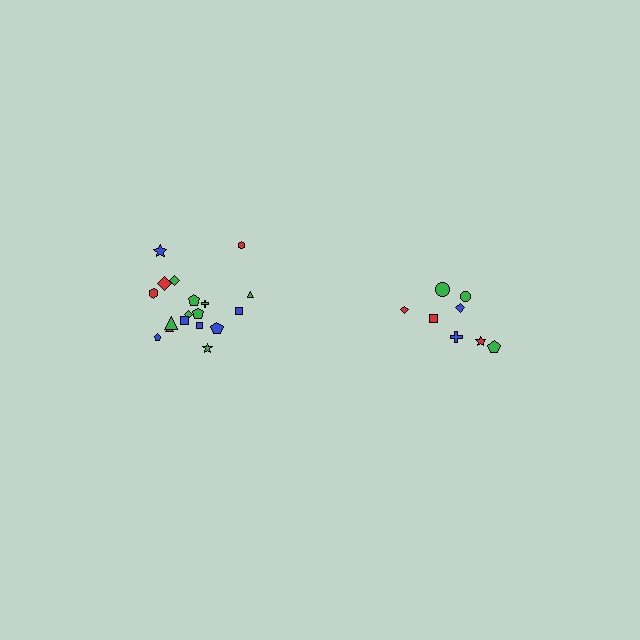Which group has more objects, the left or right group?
The left group.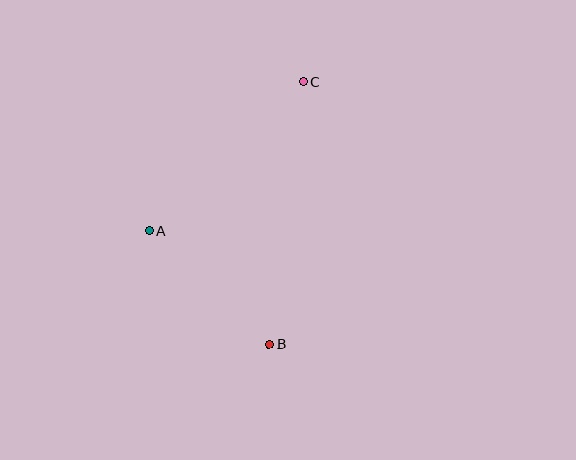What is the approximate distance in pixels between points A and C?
The distance between A and C is approximately 214 pixels.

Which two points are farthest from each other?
Points B and C are farthest from each other.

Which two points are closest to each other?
Points A and B are closest to each other.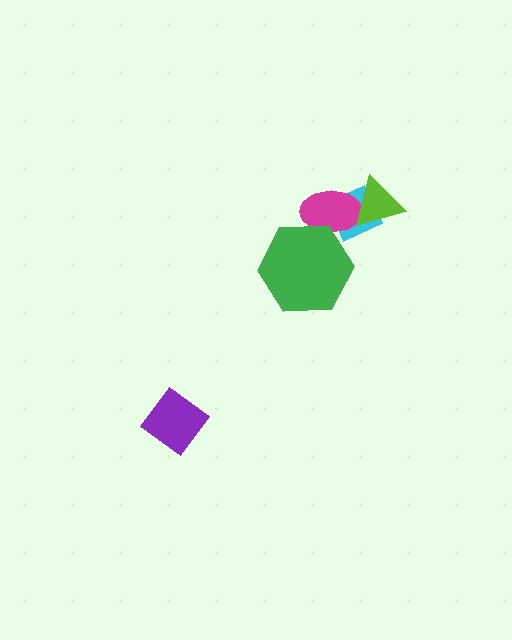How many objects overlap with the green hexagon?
1 object overlaps with the green hexagon.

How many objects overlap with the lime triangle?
2 objects overlap with the lime triangle.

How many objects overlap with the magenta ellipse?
3 objects overlap with the magenta ellipse.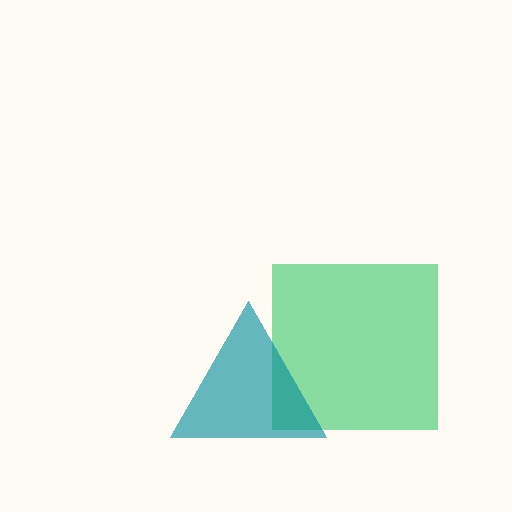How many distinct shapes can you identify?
There are 2 distinct shapes: a green square, a teal triangle.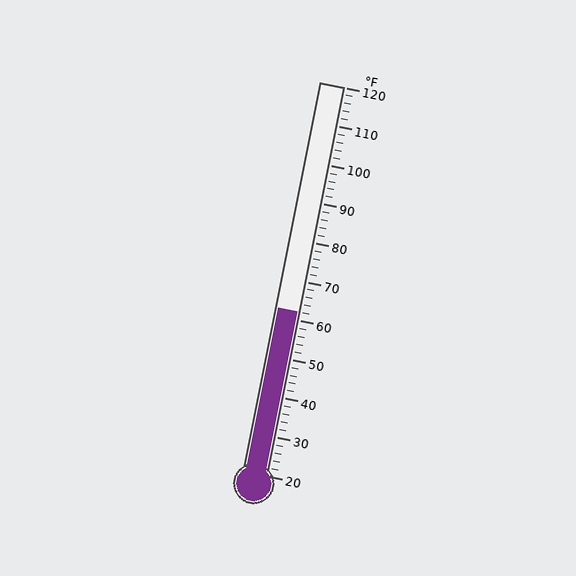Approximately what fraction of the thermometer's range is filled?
The thermometer is filled to approximately 40% of its range.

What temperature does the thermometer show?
The thermometer shows approximately 62°F.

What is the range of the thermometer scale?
The thermometer scale ranges from 20°F to 120°F.